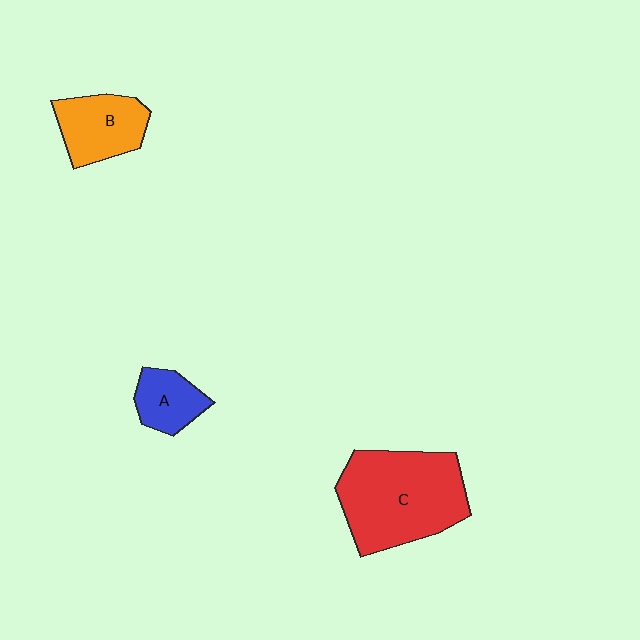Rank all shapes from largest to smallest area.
From largest to smallest: C (red), B (orange), A (blue).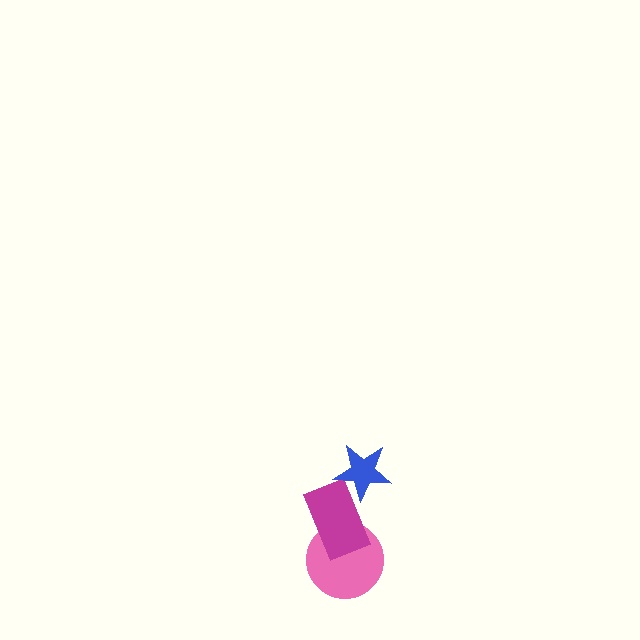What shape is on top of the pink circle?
The magenta rectangle is on top of the pink circle.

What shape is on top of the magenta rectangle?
The blue star is on top of the magenta rectangle.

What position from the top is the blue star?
The blue star is 1st from the top.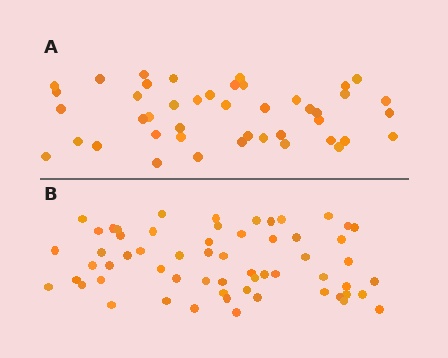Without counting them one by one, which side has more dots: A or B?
Region B (the bottom region) has more dots.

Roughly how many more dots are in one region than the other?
Region B has approximately 15 more dots than region A.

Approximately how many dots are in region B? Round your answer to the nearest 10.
About 60 dots.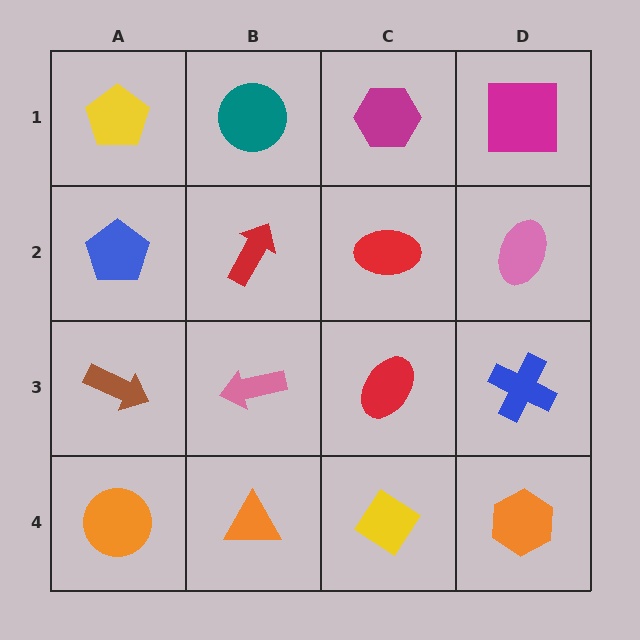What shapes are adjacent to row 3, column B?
A red arrow (row 2, column B), an orange triangle (row 4, column B), a brown arrow (row 3, column A), a red ellipse (row 3, column C).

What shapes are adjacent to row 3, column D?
A pink ellipse (row 2, column D), an orange hexagon (row 4, column D), a red ellipse (row 3, column C).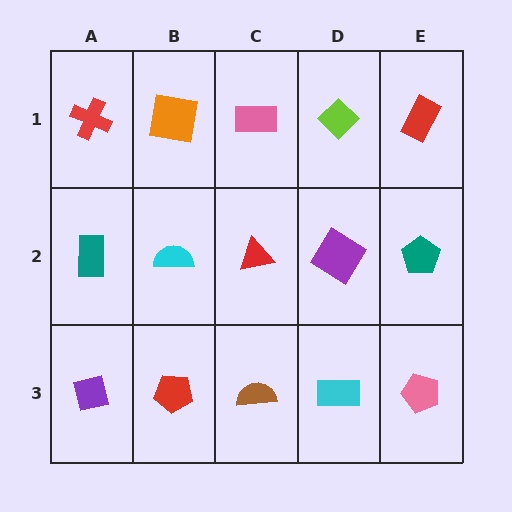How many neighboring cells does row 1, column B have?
3.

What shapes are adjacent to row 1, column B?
A cyan semicircle (row 2, column B), a red cross (row 1, column A), a pink rectangle (row 1, column C).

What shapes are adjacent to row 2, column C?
A pink rectangle (row 1, column C), a brown semicircle (row 3, column C), a cyan semicircle (row 2, column B), a purple diamond (row 2, column D).